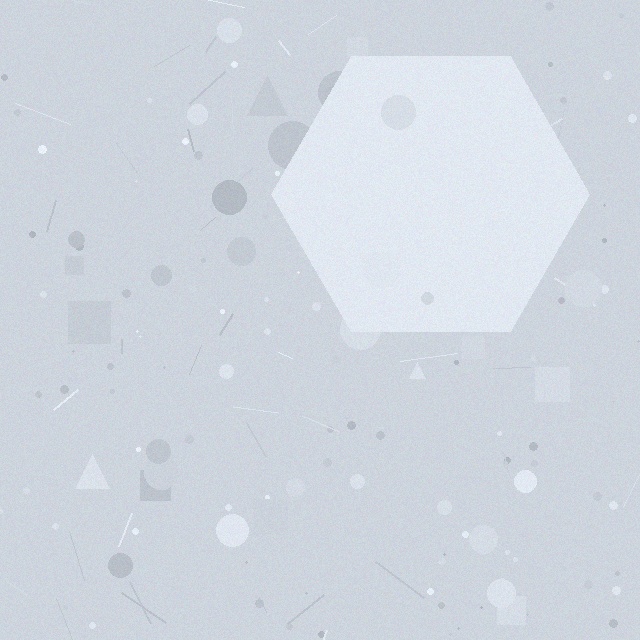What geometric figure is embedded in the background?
A hexagon is embedded in the background.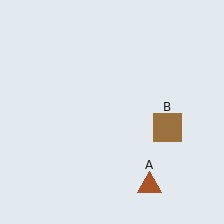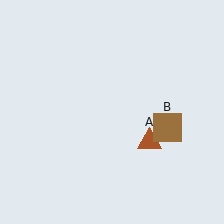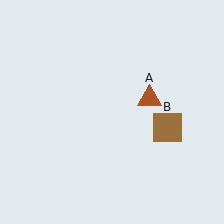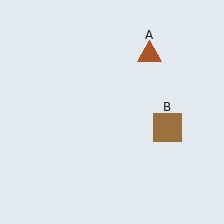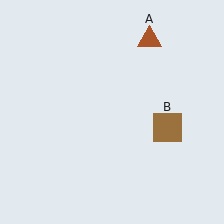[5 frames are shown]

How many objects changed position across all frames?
1 object changed position: brown triangle (object A).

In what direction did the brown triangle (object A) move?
The brown triangle (object A) moved up.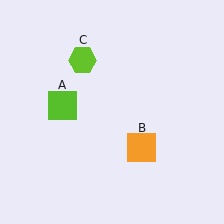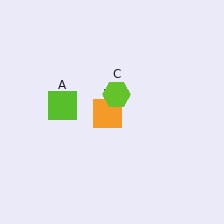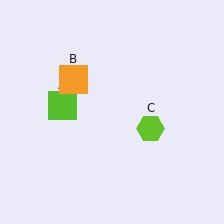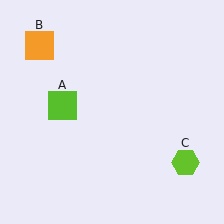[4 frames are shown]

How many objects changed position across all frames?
2 objects changed position: orange square (object B), lime hexagon (object C).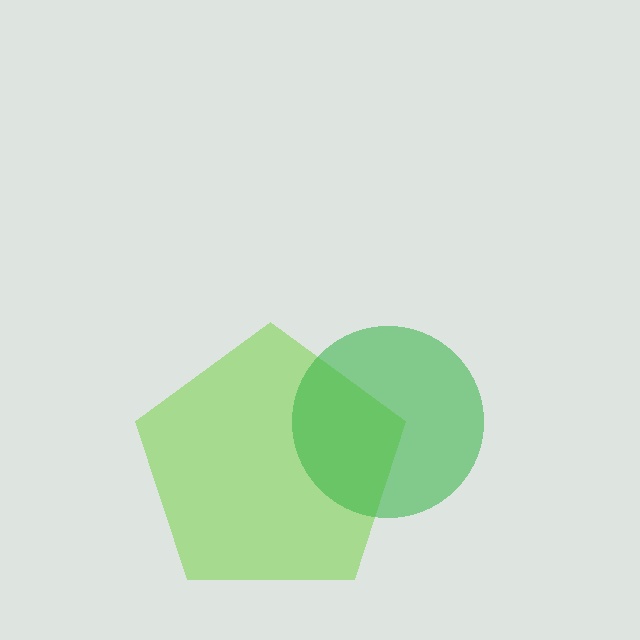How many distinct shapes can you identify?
There are 2 distinct shapes: a lime pentagon, a green circle.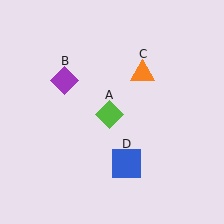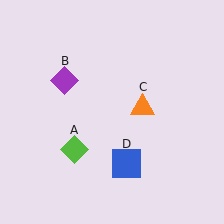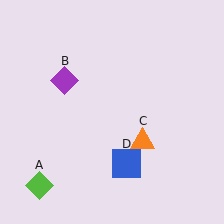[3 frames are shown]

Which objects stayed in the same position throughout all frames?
Purple diamond (object B) and blue square (object D) remained stationary.